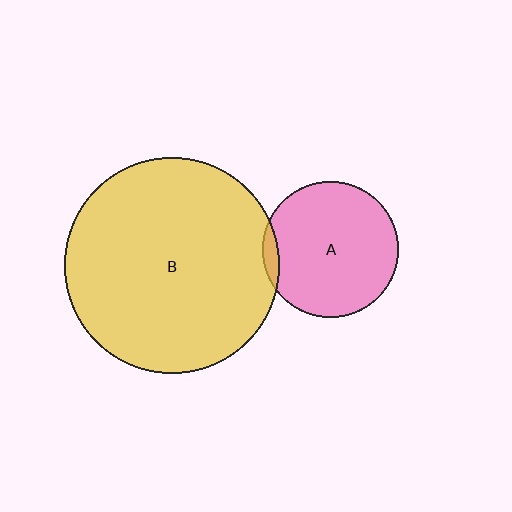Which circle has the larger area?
Circle B (yellow).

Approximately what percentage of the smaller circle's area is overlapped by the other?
Approximately 5%.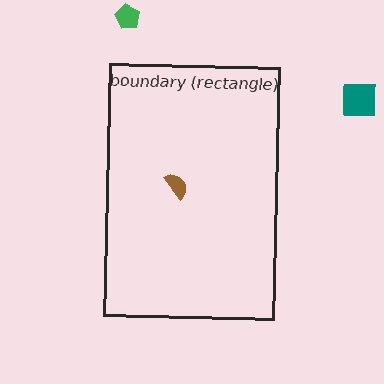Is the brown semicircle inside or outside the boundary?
Inside.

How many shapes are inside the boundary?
1 inside, 2 outside.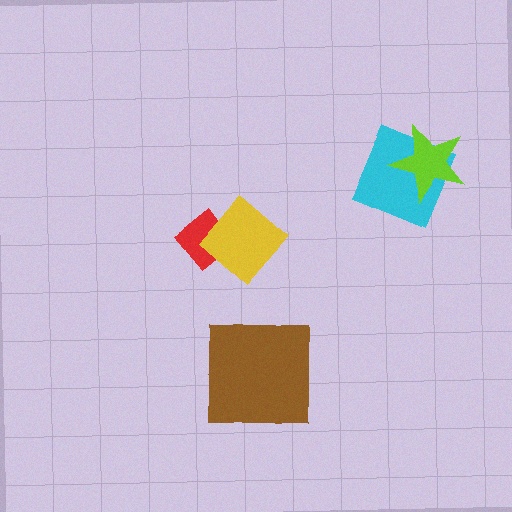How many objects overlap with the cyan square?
1 object overlaps with the cyan square.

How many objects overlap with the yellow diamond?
1 object overlaps with the yellow diamond.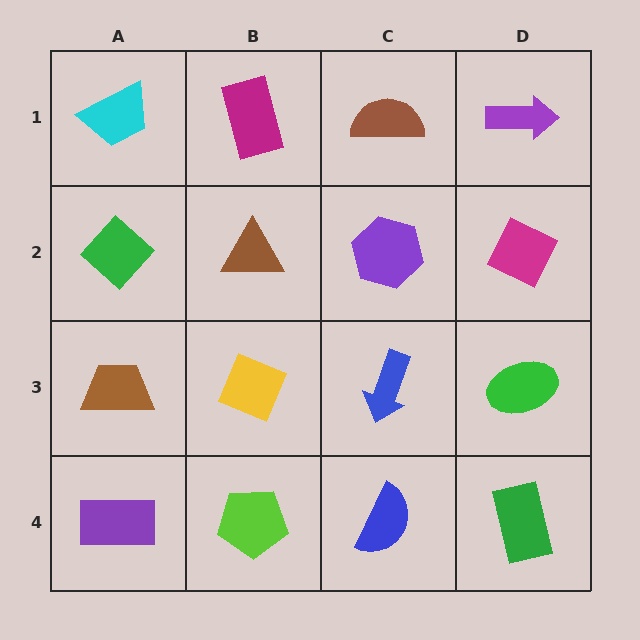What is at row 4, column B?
A lime pentagon.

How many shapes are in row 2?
4 shapes.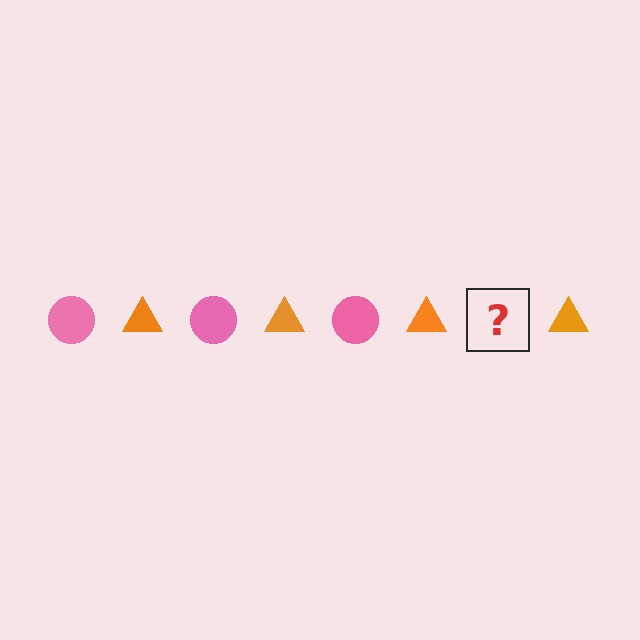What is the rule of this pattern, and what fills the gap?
The rule is that the pattern alternates between pink circle and orange triangle. The gap should be filled with a pink circle.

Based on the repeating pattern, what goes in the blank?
The blank should be a pink circle.